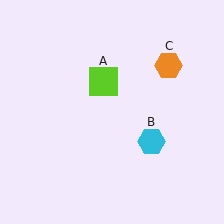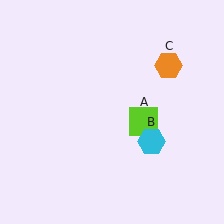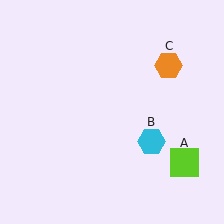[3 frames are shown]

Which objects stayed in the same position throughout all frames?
Cyan hexagon (object B) and orange hexagon (object C) remained stationary.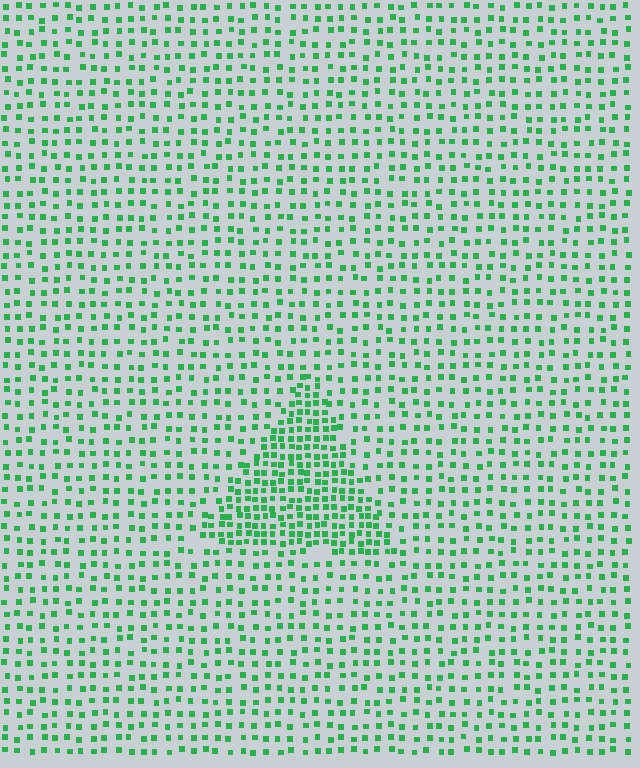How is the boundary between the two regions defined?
The boundary is defined by a change in element density (approximately 2.0x ratio). All elements are the same color, size, and shape.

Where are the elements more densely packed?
The elements are more densely packed inside the triangle boundary.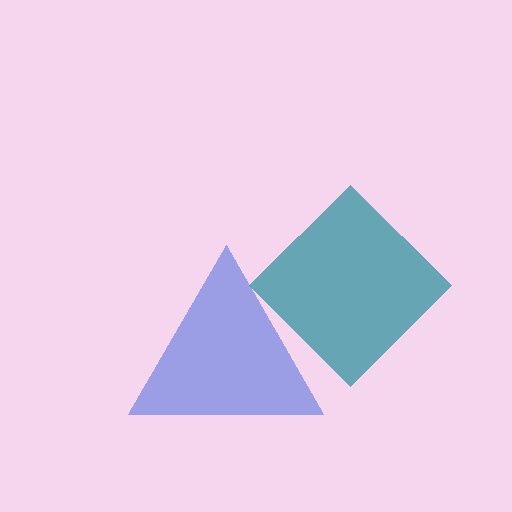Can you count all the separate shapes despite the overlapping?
Yes, there are 2 separate shapes.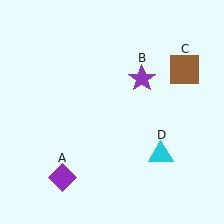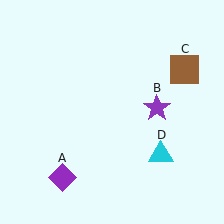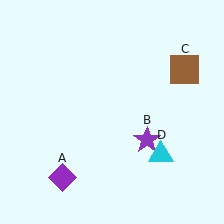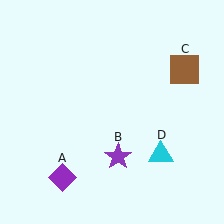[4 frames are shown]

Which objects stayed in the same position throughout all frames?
Purple diamond (object A) and brown square (object C) and cyan triangle (object D) remained stationary.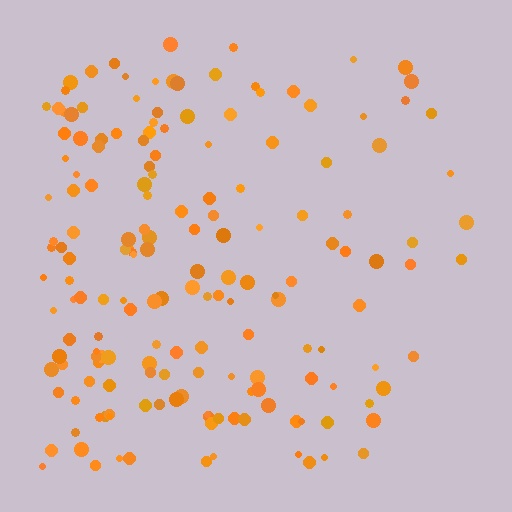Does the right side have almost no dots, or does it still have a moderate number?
Still a moderate number, just noticeably fewer than the left.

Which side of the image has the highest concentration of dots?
The left.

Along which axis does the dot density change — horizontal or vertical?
Horizontal.